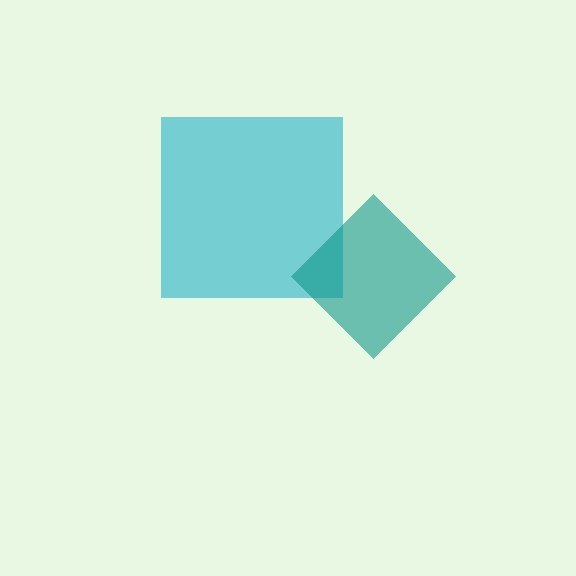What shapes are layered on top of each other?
The layered shapes are: a cyan square, a teal diamond.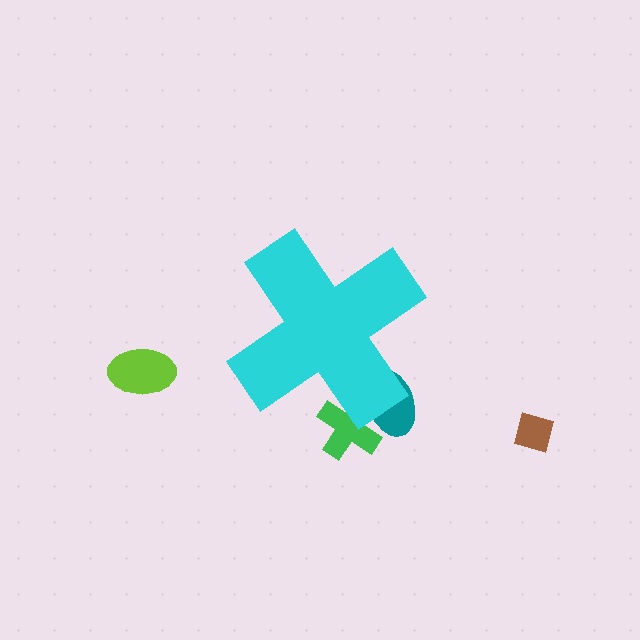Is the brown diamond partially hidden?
No, the brown diamond is fully visible.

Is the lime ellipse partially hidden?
No, the lime ellipse is fully visible.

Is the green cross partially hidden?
Yes, the green cross is partially hidden behind the cyan cross.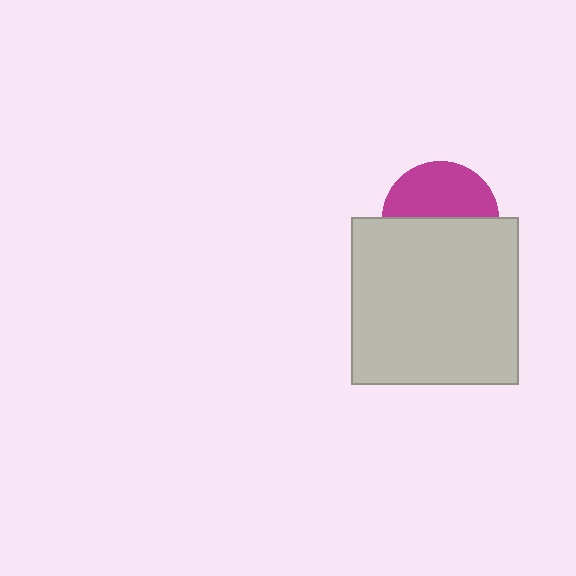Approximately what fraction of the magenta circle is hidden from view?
Roughly 52% of the magenta circle is hidden behind the light gray square.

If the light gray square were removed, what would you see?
You would see the complete magenta circle.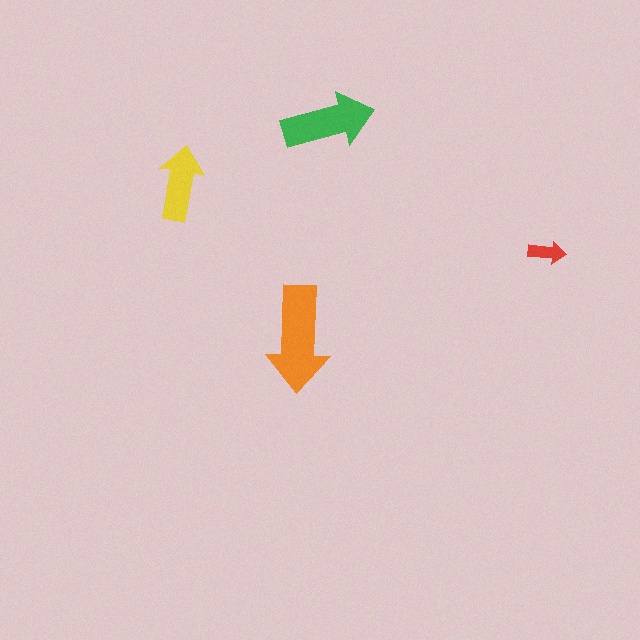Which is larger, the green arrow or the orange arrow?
The orange one.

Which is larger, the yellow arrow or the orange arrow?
The orange one.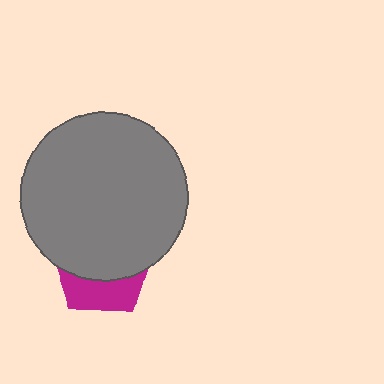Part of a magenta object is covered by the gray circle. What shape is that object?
It is a pentagon.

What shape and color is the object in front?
The object in front is a gray circle.